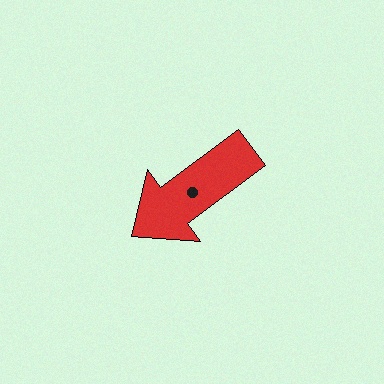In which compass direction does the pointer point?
Southwest.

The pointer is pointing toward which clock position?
Roughly 8 o'clock.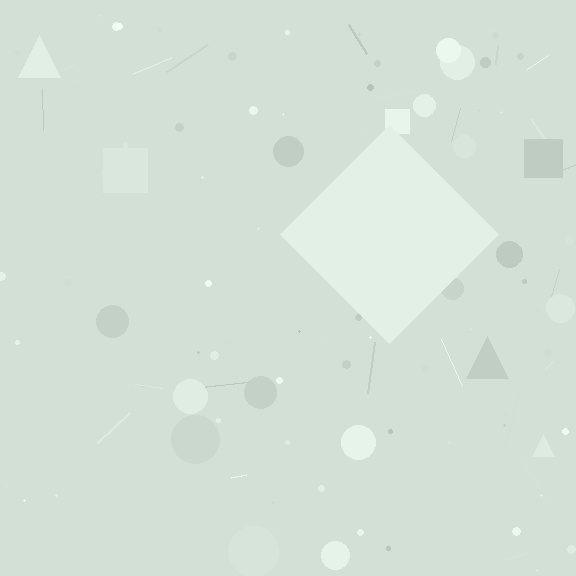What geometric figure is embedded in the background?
A diamond is embedded in the background.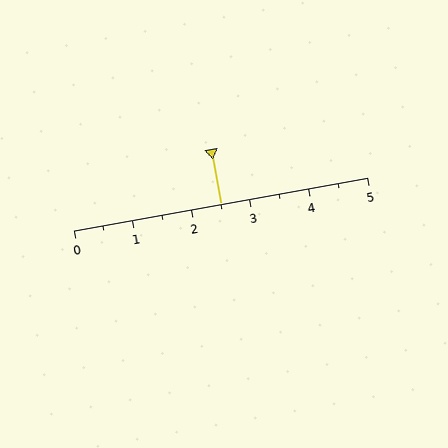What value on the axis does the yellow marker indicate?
The marker indicates approximately 2.5.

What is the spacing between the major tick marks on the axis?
The major ticks are spaced 1 apart.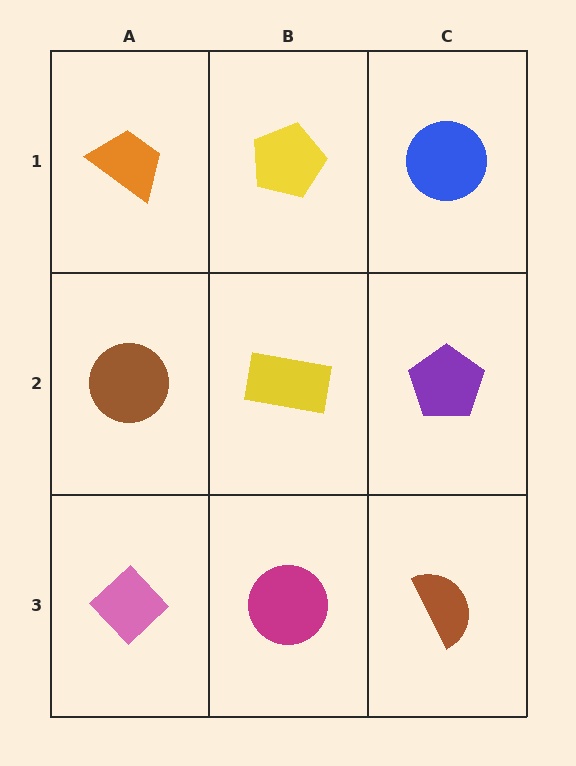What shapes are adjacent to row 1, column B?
A yellow rectangle (row 2, column B), an orange trapezoid (row 1, column A), a blue circle (row 1, column C).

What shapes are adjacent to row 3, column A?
A brown circle (row 2, column A), a magenta circle (row 3, column B).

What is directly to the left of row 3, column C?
A magenta circle.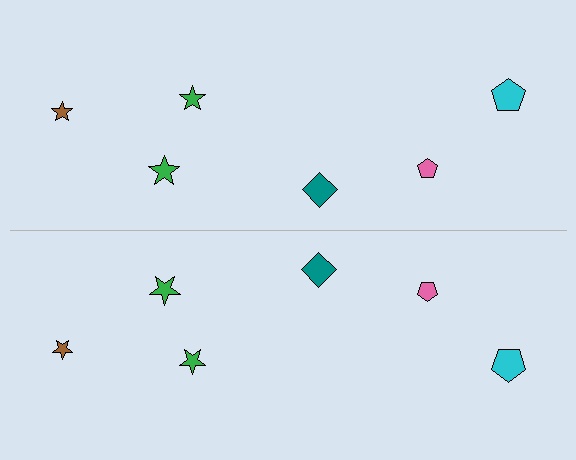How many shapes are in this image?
There are 12 shapes in this image.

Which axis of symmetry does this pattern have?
The pattern has a horizontal axis of symmetry running through the center of the image.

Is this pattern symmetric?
Yes, this pattern has bilateral (reflection) symmetry.